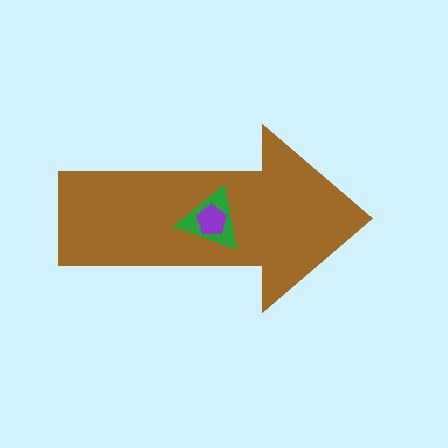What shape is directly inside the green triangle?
The purple pentagon.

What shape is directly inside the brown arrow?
The green triangle.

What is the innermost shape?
The purple pentagon.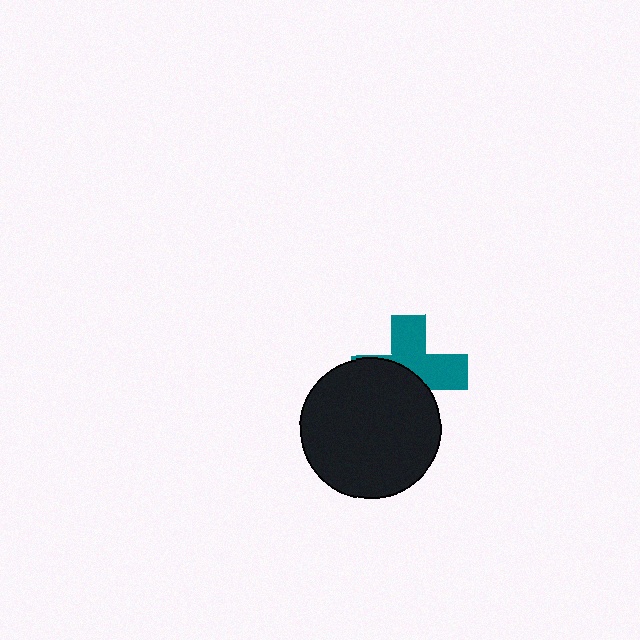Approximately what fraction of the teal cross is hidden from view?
Roughly 49% of the teal cross is hidden behind the black circle.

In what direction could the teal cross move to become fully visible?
The teal cross could move up. That would shift it out from behind the black circle entirely.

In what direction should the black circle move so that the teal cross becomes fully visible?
The black circle should move down. That is the shortest direction to clear the overlap and leave the teal cross fully visible.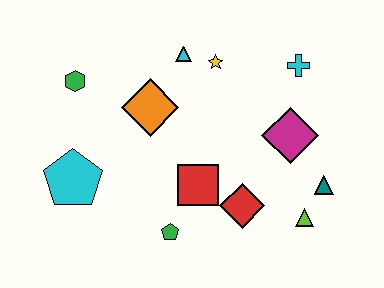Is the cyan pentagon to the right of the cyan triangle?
No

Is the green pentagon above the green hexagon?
No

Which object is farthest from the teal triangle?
The green hexagon is farthest from the teal triangle.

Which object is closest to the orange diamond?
The cyan triangle is closest to the orange diamond.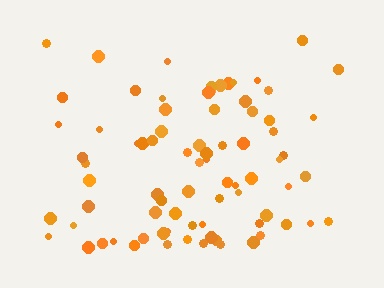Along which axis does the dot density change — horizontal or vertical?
Vertical.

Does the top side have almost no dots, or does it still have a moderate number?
Still a moderate number, just noticeably fewer than the bottom.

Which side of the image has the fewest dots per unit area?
The top.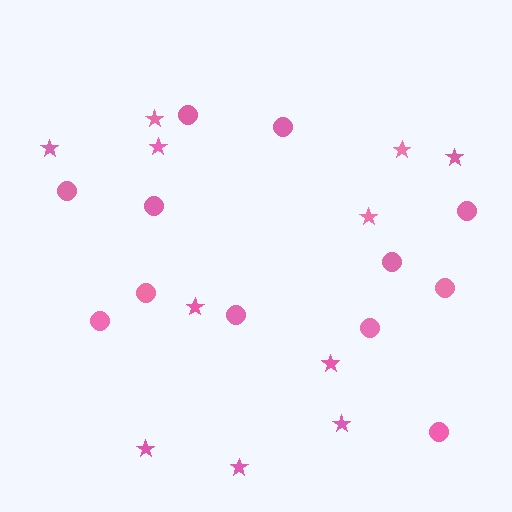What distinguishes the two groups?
There are 2 groups: one group of circles (12) and one group of stars (11).